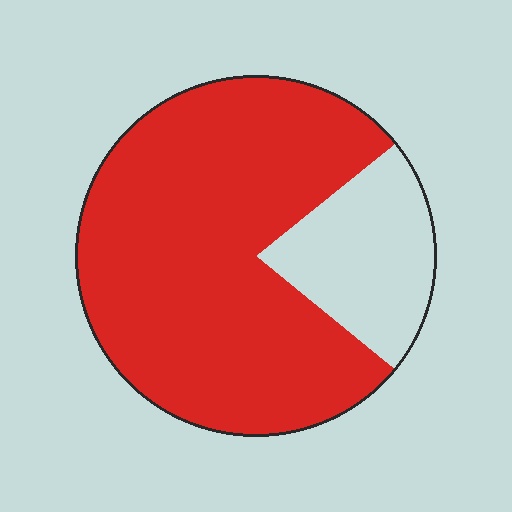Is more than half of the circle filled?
Yes.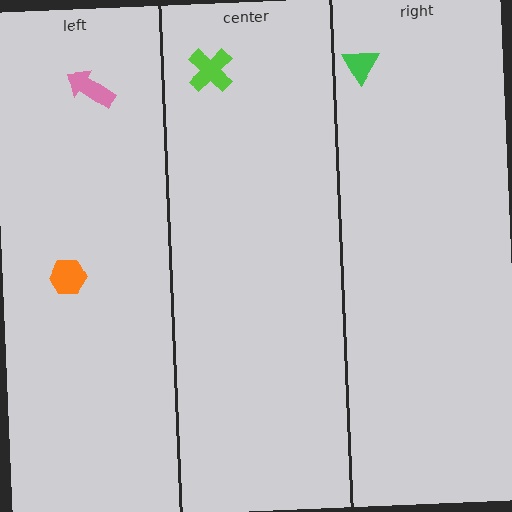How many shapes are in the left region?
2.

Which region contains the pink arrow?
The left region.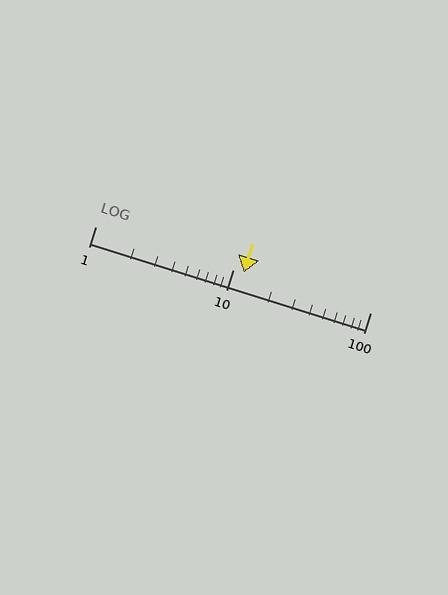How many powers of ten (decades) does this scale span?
The scale spans 2 decades, from 1 to 100.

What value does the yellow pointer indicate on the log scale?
The pointer indicates approximately 12.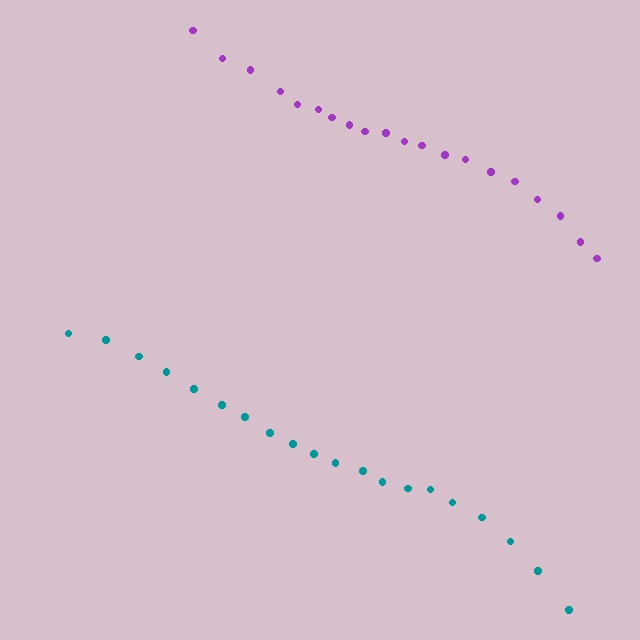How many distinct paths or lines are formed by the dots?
There are 2 distinct paths.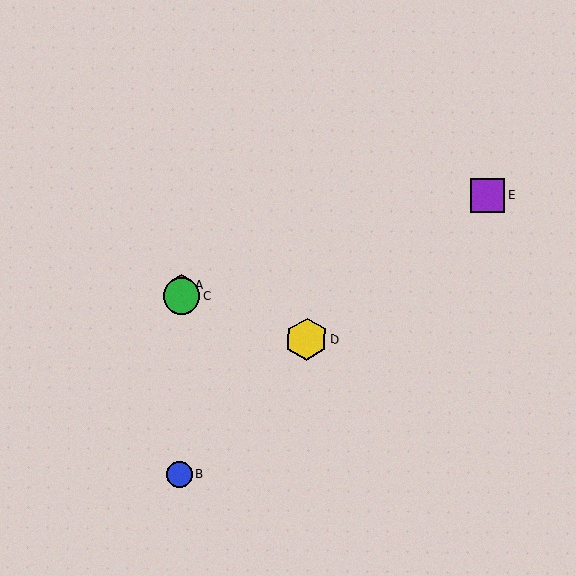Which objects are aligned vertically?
Objects A, B, C are aligned vertically.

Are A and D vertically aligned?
No, A is at x≈182 and D is at x≈307.